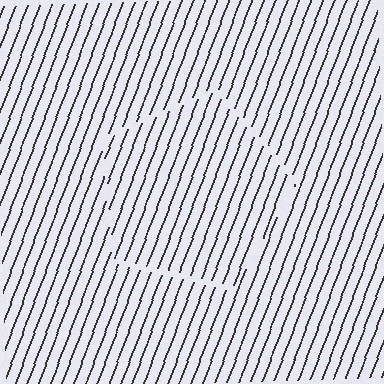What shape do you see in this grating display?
An illusory pentagon. The interior of the shape contains the same grating, shifted by half a period — the contour is defined by the phase discontinuity where line-ends from the inner and outer gratings abut.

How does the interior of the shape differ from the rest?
The interior of the shape contains the same grating, shifted by half a period — the contour is defined by the phase discontinuity where line-ends from the inner and outer gratings abut.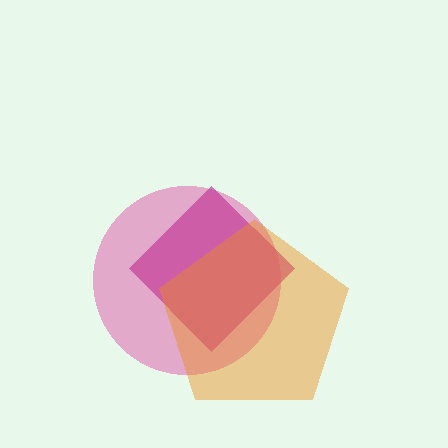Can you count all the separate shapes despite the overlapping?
Yes, there are 3 separate shapes.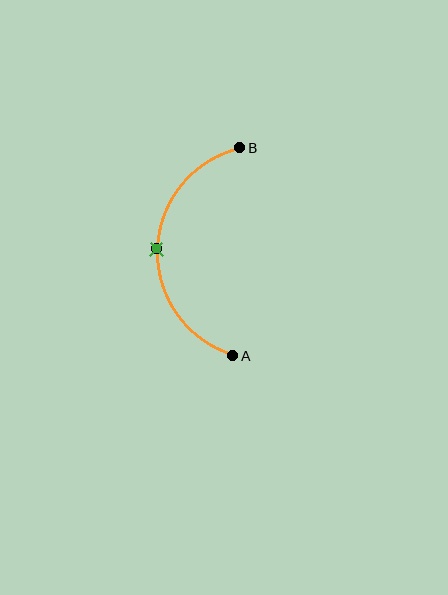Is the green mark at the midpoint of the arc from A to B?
Yes. The green mark lies on the arc at equal arc-length from both A and B — it is the arc midpoint.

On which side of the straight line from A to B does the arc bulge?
The arc bulges to the left of the straight line connecting A and B.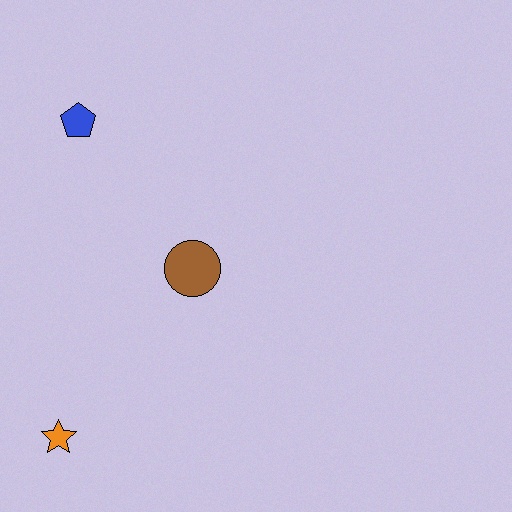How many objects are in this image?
There are 3 objects.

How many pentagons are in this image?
There is 1 pentagon.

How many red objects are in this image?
There are no red objects.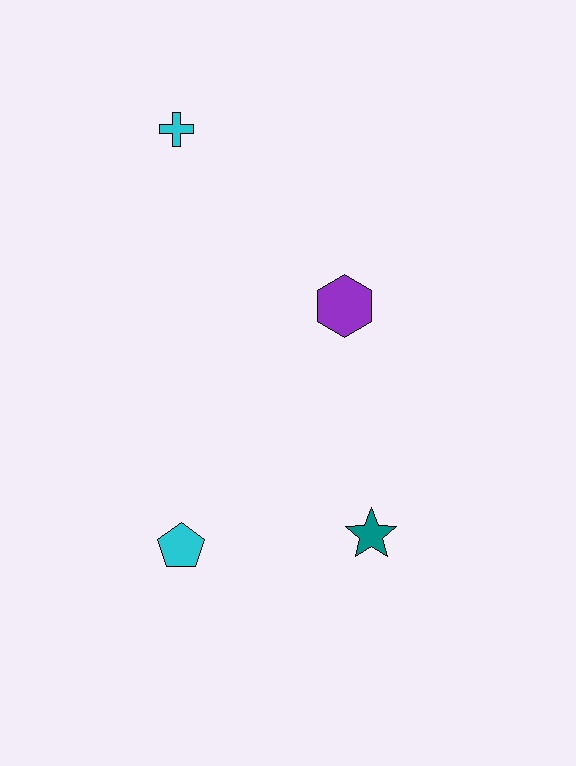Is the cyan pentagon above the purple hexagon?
No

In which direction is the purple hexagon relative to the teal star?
The purple hexagon is above the teal star.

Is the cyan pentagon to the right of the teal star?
No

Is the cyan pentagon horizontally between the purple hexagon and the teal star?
No